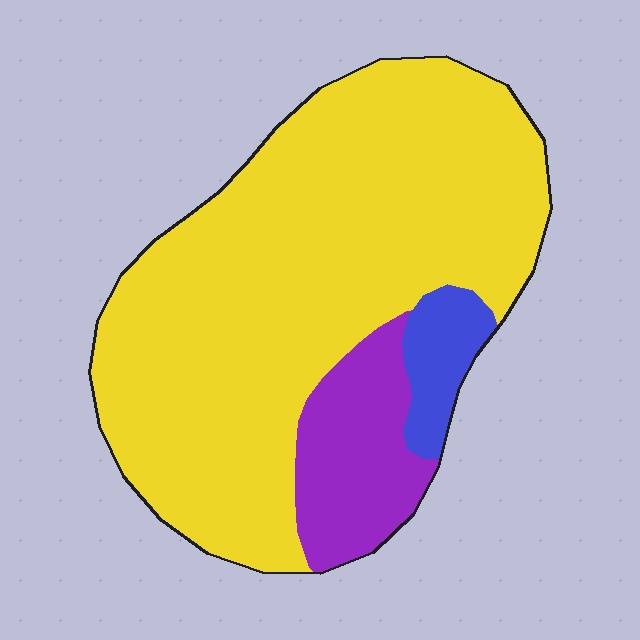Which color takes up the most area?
Yellow, at roughly 80%.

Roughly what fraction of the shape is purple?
Purple takes up less than a sixth of the shape.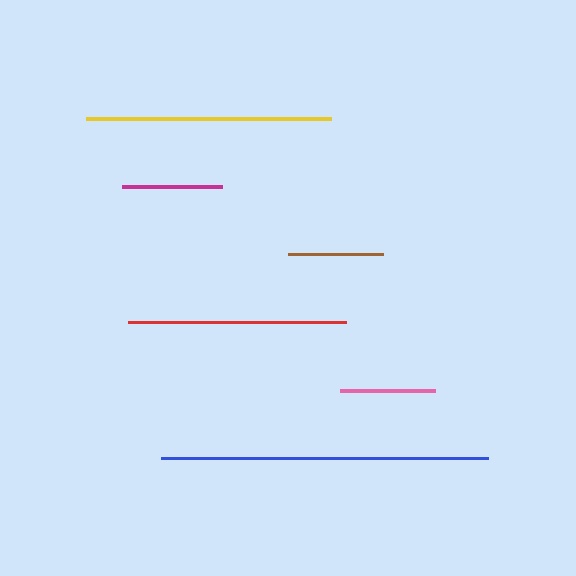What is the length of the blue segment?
The blue segment is approximately 328 pixels long.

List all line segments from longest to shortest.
From longest to shortest: blue, yellow, red, magenta, brown, pink.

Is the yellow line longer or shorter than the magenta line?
The yellow line is longer than the magenta line.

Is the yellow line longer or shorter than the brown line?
The yellow line is longer than the brown line.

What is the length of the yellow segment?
The yellow segment is approximately 245 pixels long.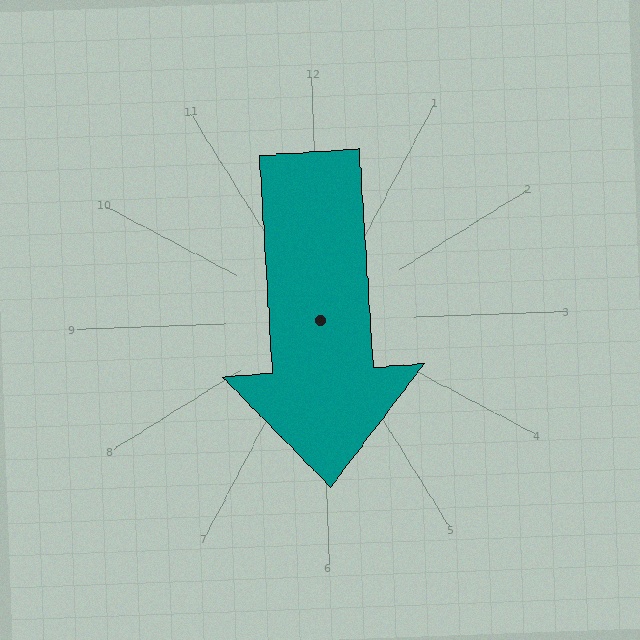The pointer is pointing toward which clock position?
Roughly 6 o'clock.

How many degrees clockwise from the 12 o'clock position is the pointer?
Approximately 179 degrees.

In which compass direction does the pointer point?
South.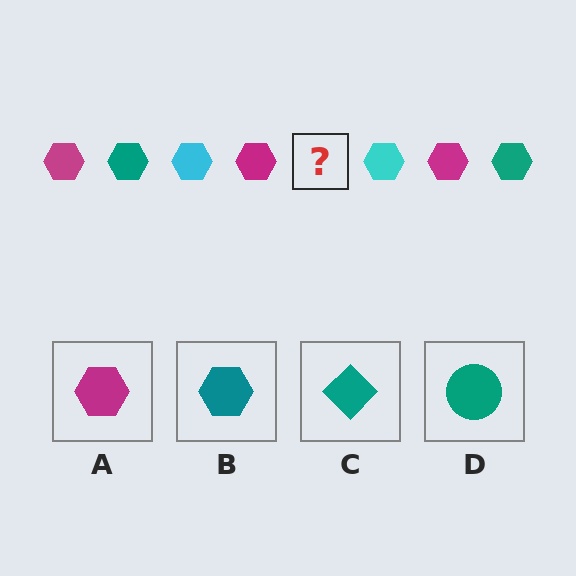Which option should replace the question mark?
Option B.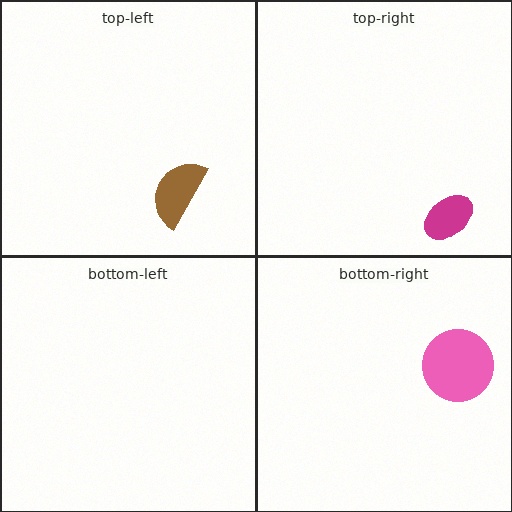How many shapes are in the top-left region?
1.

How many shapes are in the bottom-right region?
1.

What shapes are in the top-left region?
The brown semicircle.